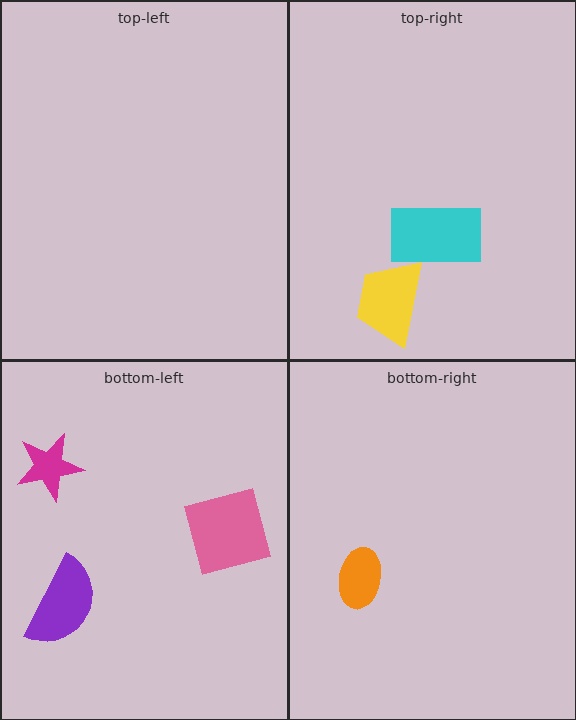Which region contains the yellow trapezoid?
The top-right region.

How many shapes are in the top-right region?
2.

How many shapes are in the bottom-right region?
1.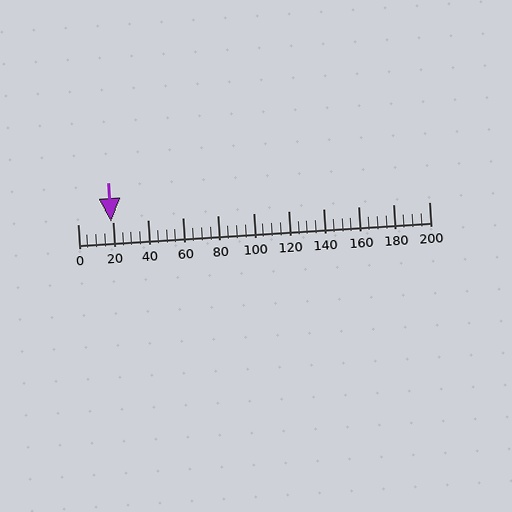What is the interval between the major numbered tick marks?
The major tick marks are spaced 20 units apart.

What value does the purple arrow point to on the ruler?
The purple arrow points to approximately 19.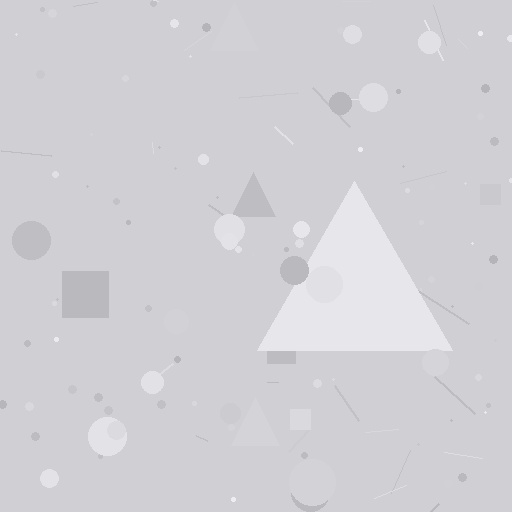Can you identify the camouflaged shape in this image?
The camouflaged shape is a triangle.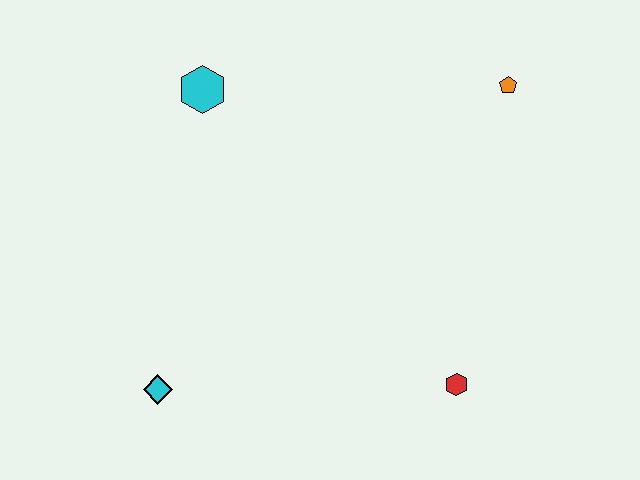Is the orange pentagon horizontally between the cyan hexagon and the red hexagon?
No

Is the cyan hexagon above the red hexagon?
Yes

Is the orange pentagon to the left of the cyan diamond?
No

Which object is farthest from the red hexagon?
The cyan hexagon is farthest from the red hexagon.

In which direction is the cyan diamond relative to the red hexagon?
The cyan diamond is to the left of the red hexagon.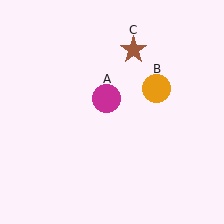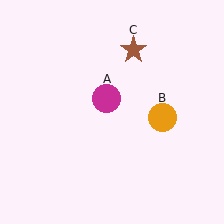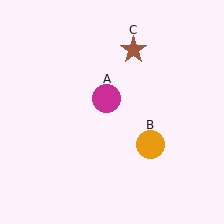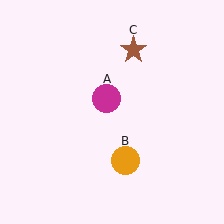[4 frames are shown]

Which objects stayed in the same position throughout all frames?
Magenta circle (object A) and brown star (object C) remained stationary.